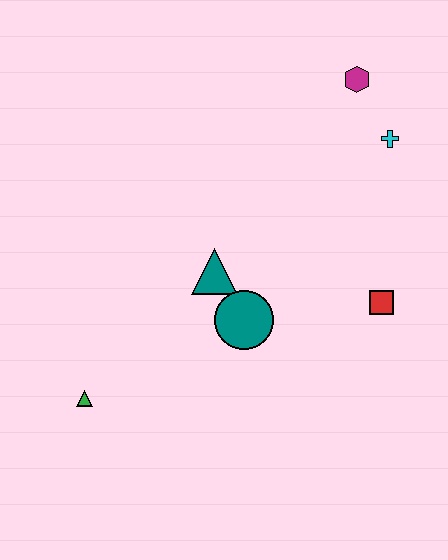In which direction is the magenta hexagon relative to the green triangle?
The magenta hexagon is above the green triangle.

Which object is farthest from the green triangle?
The magenta hexagon is farthest from the green triangle.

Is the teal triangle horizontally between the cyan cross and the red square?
No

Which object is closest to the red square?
The teal circle is closest to the red square.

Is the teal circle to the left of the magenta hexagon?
Yes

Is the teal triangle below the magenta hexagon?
Yes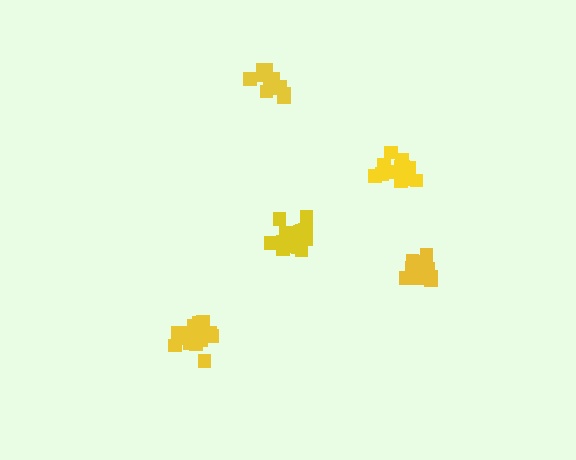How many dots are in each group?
Group 1: 18 dots, Group 2: 15 dots, Group 3: 13 dots, Group 4: 12 dots, Group 5: 18 dots (76 total).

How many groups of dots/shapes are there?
There are 5 groups.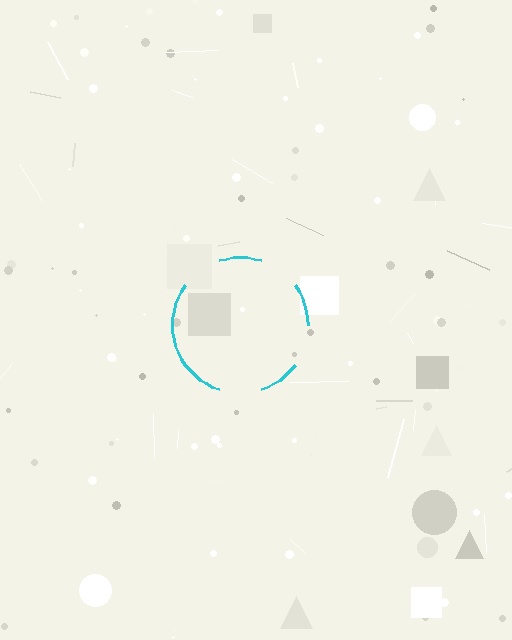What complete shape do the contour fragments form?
The contour fragments form a circle.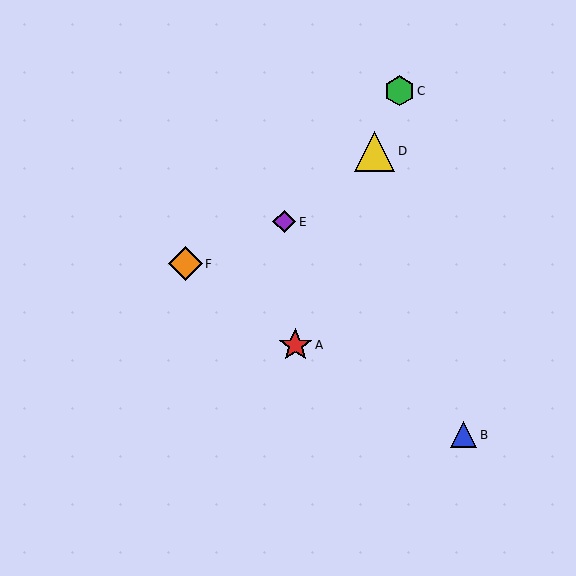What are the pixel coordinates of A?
Object A is at (295, 345).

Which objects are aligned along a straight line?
Objects A, C, D are aligned along a straight line.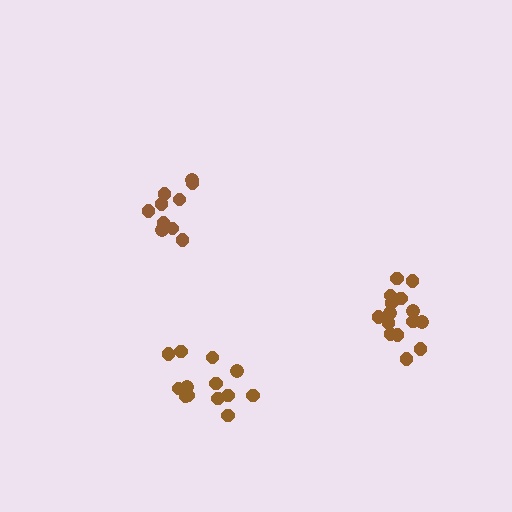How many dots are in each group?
Group 1: 11 dots, Group 2: 13 dots, Group 3: 16 dots (40 total).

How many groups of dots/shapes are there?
There are 3 groups.